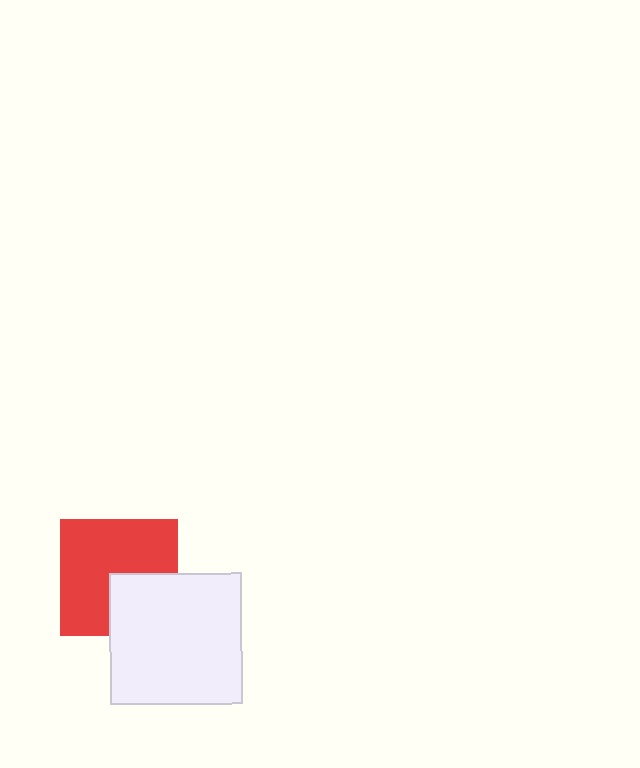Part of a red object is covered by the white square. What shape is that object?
It is a square.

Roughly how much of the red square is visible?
Most of it is visible (roughly 68%).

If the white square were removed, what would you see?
You would see the complete red square.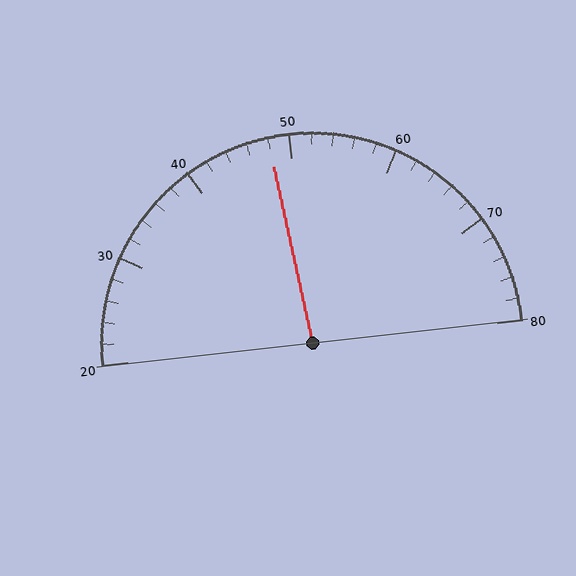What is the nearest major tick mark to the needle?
The nearest major tick mark is 50.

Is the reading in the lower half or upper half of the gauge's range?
The reading is in the lower half of the range (20 to 80).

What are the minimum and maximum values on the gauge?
The gauge ranges from 20 to 80.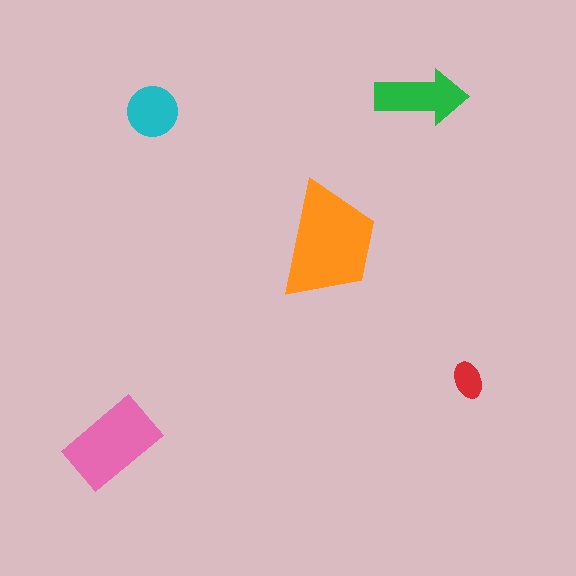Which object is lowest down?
The pink rectangle is bottommost.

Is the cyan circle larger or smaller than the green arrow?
Smaller.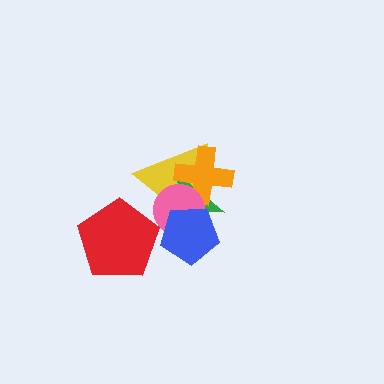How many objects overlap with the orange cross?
3 objects overlap with the orange cross.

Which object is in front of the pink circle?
The blue pentagon is in front of the pink circle.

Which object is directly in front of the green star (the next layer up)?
The orange cross is directly in front of the green star.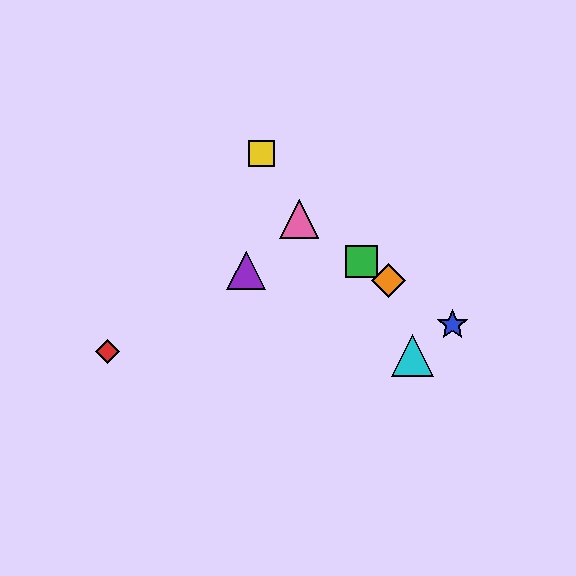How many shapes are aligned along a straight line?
4 shapes (the blue star, the green square, the orange diamond, the pink triangle) are aligned along a straight line.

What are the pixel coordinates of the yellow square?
The yellow square is at (262, 153).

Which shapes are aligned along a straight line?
The blue star, the green square, the orange diamond, the pink triangle are aligned along a straight line.